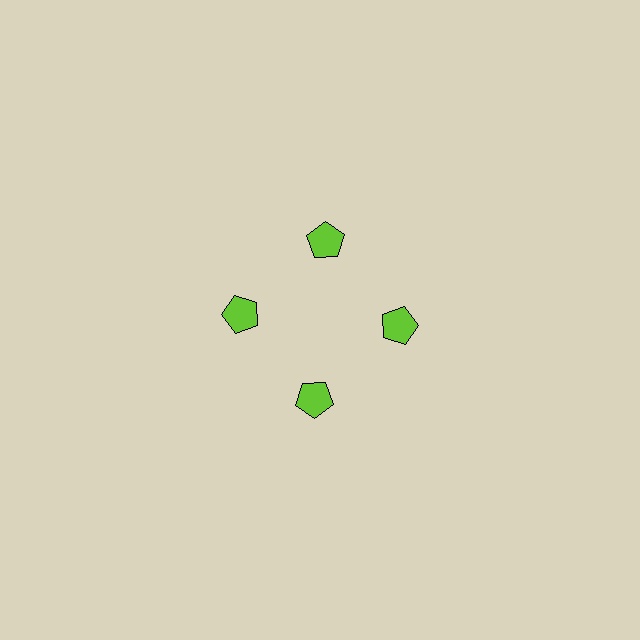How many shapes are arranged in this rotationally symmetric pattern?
There are 4 shapes, arranged in 4 groups of 1.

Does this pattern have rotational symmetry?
Yes, this pattern has 4-fold rotational symmetry. It looks the same after rotating 90 degrees around the center.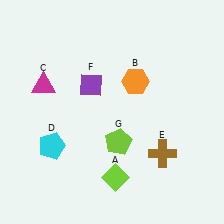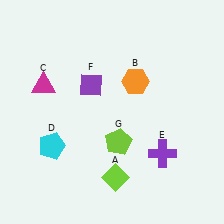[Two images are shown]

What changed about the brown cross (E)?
In Image 1, E is brown. In Image 2, it changed to purple.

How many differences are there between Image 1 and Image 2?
There is 1 difference between the two images.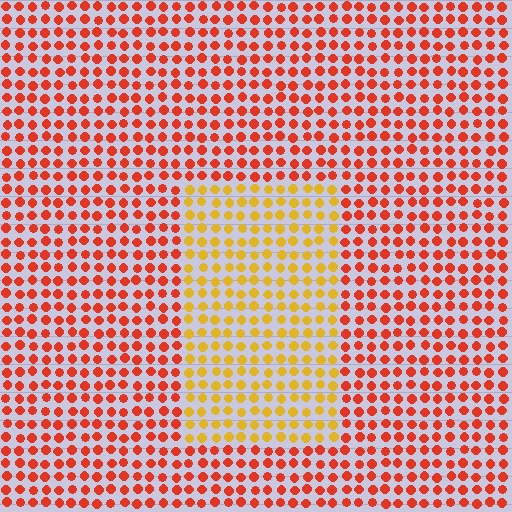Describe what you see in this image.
The image is filled with small red elements in a uniform arrangement. A rectangle-shaped region is visible where the elements are tinted to a slightly different hue, forming a subtle color boundary.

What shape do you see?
I see a rectangle.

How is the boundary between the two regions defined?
The boundary is defined purely by a slight shift in hue (about 41 degrees). Spacing, size, and orientation are identical on both sides.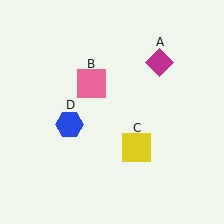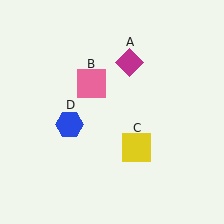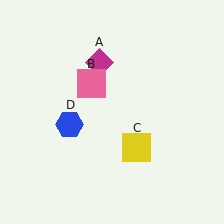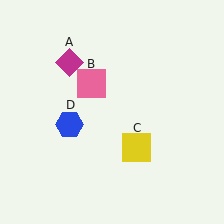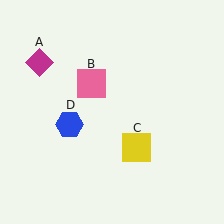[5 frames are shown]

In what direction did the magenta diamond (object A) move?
The magenta diamond (object A) moved left.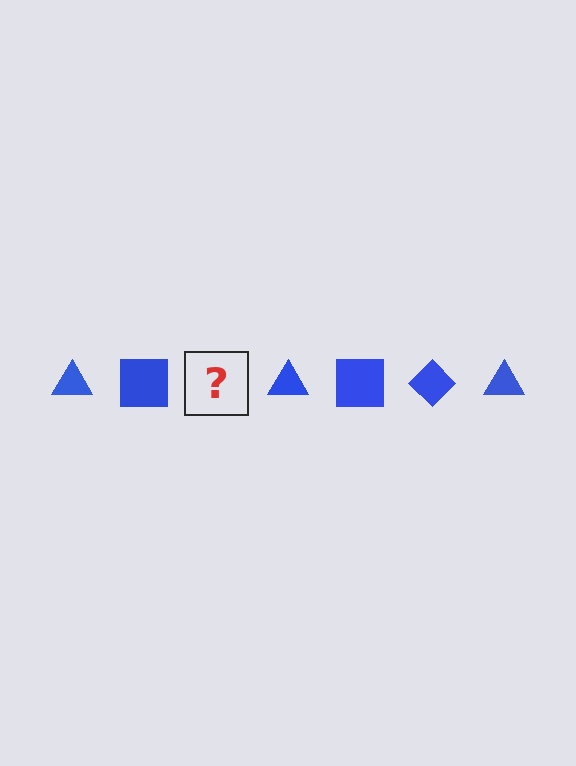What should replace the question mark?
The question mark should be replaced with a blue diamond.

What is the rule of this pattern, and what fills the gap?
The rule is that the pattern cycles through triangle, square, diamond shapes in blue. The gap should be filled with a blue diamond.